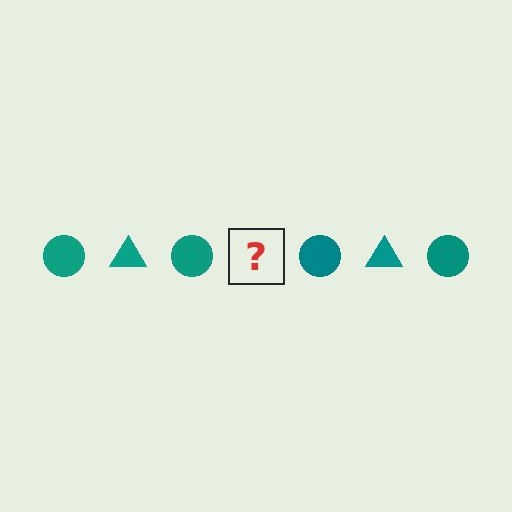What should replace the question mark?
The question mark should be replaced with a teal triangle.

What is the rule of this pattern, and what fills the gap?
The rule is that the pattern cycles through circle, triangle shapes in teal. The gap should be filled with a teal triangle.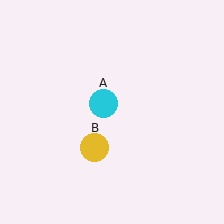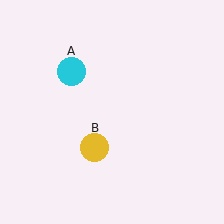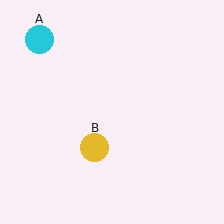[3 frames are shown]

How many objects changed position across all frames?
1 object changed position: cyan circle (object A).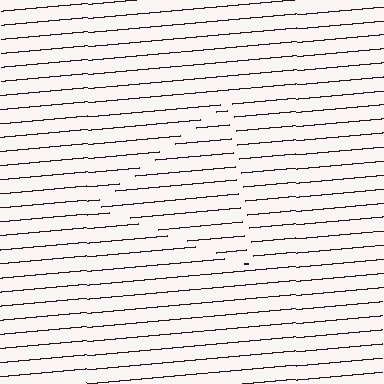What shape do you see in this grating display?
An illusory triangle. The interior of the shape contains the same grating, shifted by half a period — the contour is defined by the phase discontinuity where line-ends from the inner and outer gratings abut.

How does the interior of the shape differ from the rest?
The interior of the shape contains the same grating, shifted by half a period — the contour is defined by the phase discontinuity where line-ends from the inner and outer gratings abut.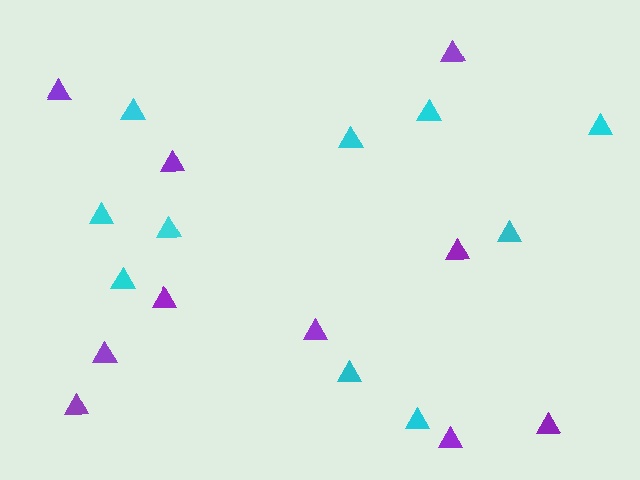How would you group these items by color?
There are 2 groups: one group of cyan triangles (10) and one group of purple triangles (10).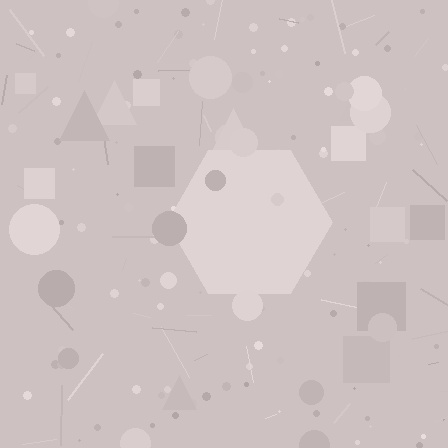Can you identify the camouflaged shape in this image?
The camouflaged shape is a hexagon.